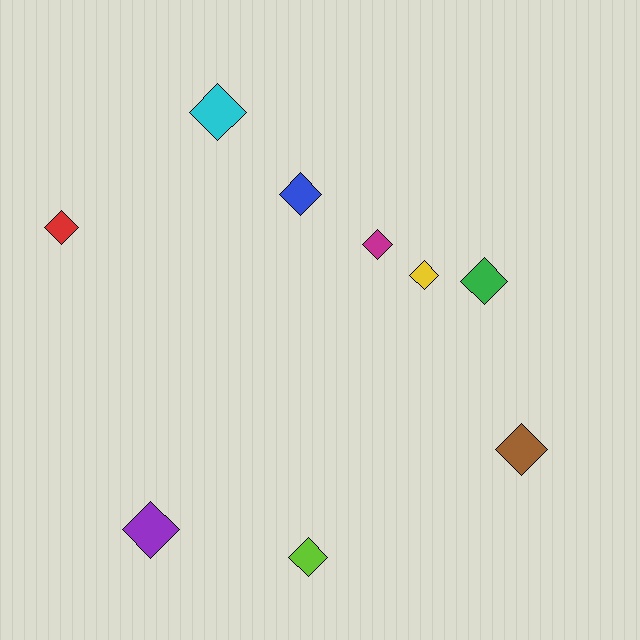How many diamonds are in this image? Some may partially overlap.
There are 9 diamonds.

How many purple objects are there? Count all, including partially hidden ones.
There is 1 purple object.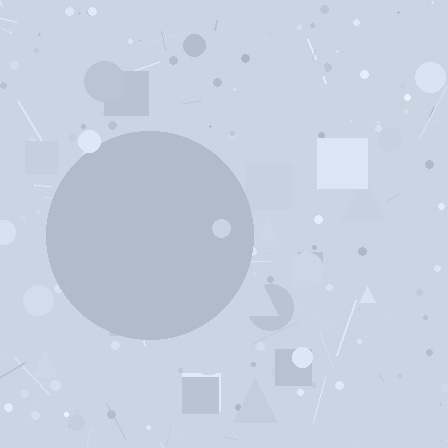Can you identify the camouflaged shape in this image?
The camouflaged shape is a circle.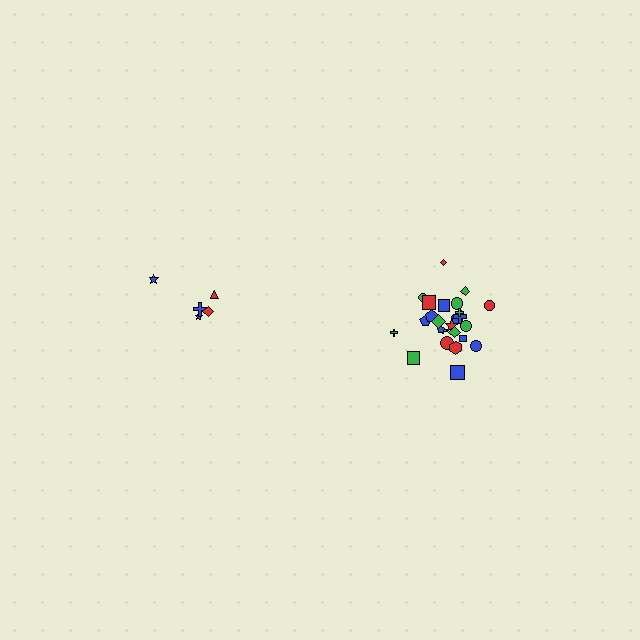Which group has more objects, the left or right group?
The right group.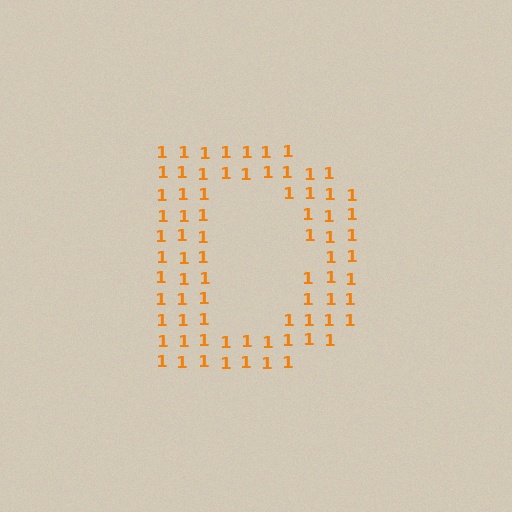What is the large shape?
The large shape is the letter D.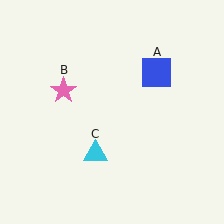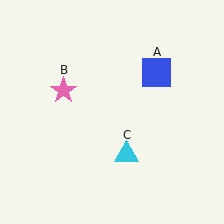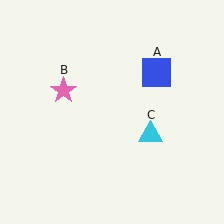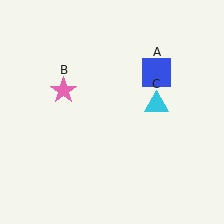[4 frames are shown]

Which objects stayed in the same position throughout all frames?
Blue square (object A) and pink star (object B) remained stationary.